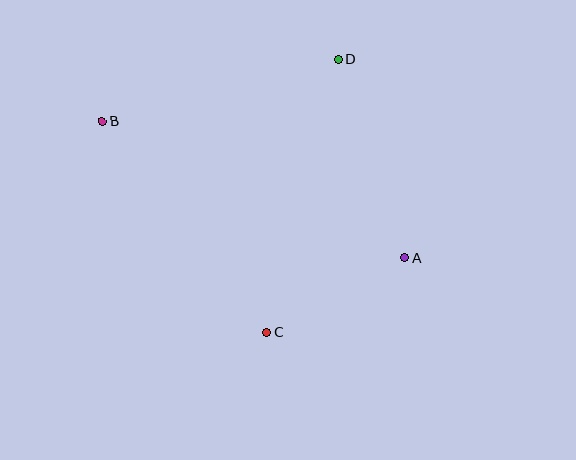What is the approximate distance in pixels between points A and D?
The distance between A and D is approximately 210 pixels.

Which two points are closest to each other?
Points A and C are closest to each other.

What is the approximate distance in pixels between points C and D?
The distance between C and D is approximately 282 pixels.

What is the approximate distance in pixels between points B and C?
The distance between B and C is approximately 268 pixels.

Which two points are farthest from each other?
Points A and B are farthest from each other.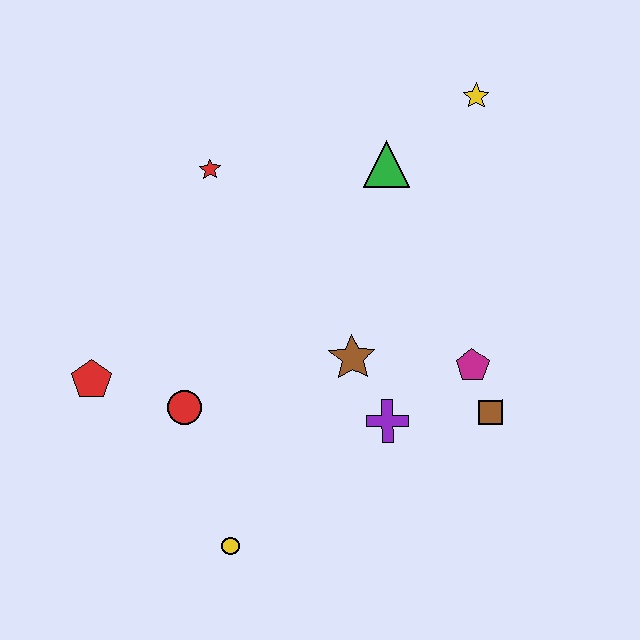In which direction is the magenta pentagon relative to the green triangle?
The magenta pentagon is below the green triangle.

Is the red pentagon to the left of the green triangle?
Yes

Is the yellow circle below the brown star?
Yes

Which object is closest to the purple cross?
The brown star is closest to the purple cross.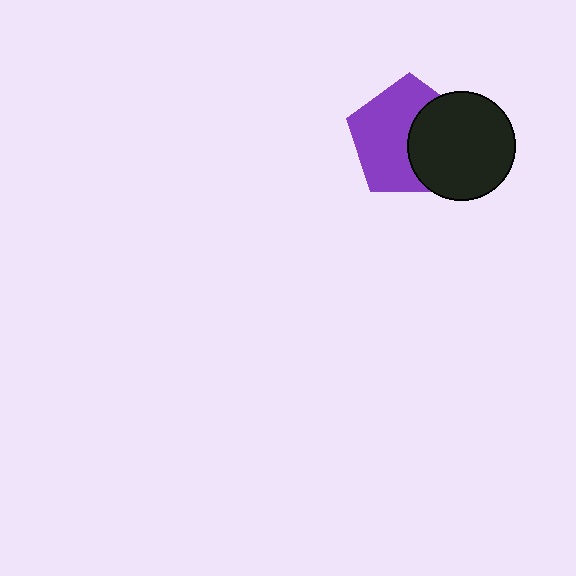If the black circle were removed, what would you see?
You would see the complete purple pentagon.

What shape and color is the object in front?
The object in front is a black circle.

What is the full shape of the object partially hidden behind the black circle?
The partially hidden object is a purple pentagon.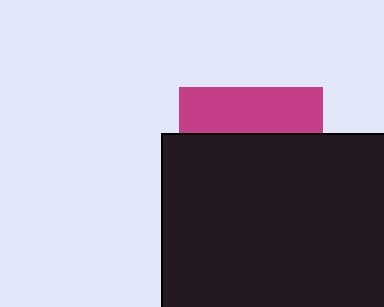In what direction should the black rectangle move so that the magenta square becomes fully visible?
The black rectangle should move down. That is the shortest direction to clear the overlap and leave the magenta square fully visible.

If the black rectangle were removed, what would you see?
You would see the complete magenta square.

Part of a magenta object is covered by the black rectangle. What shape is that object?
It is a square.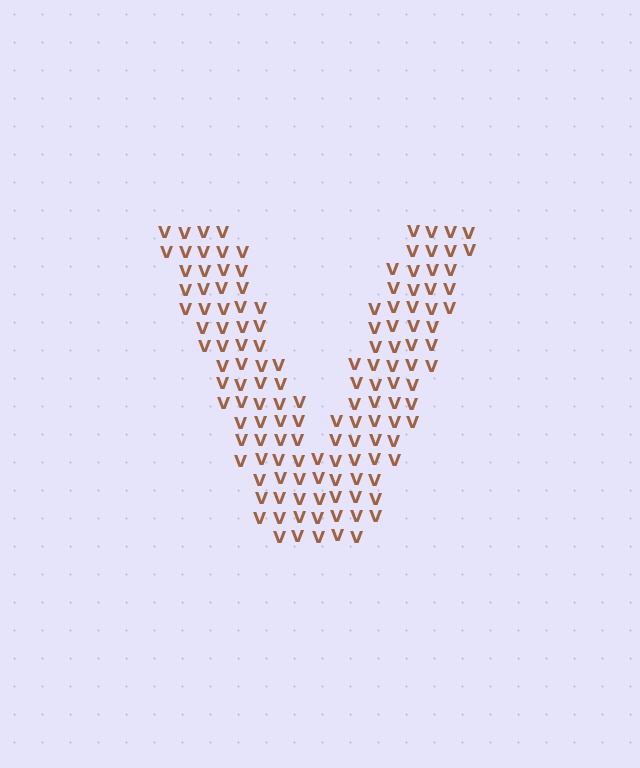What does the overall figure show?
The overall figure shows the letter V.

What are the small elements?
The small elements are letter V's.